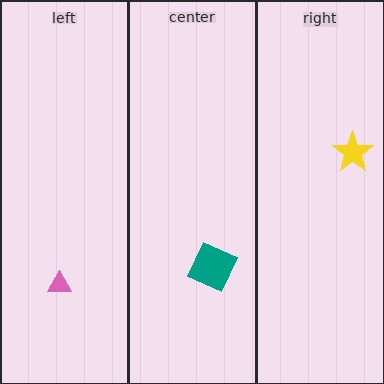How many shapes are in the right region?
1.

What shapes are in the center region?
The teal square.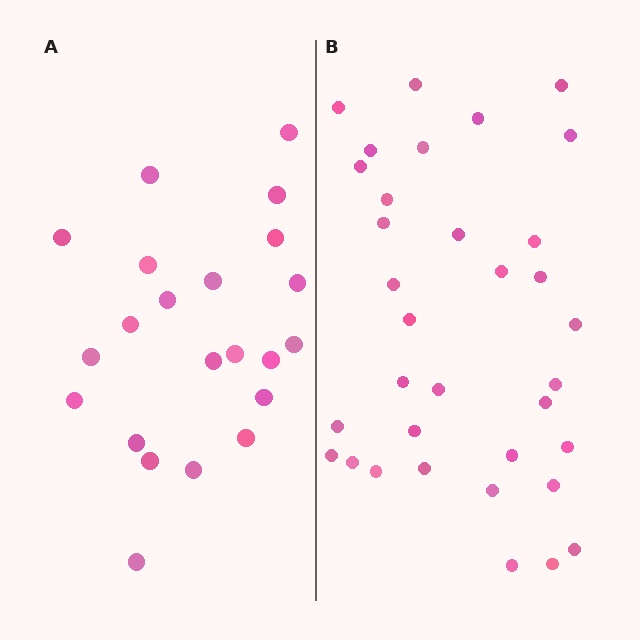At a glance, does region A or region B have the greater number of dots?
Region B (the right region) has more dots.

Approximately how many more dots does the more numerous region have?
Region B has roughly 12 or so more dots than region A.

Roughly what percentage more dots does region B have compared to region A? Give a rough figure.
About 55% more.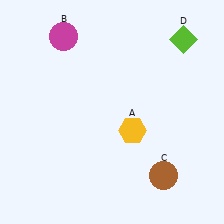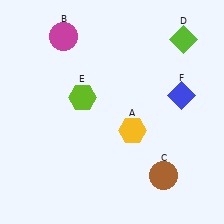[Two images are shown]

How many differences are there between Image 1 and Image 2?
There are 2 differences between the two images.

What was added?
A lime hexagon (E), a blue diamond (F) were added in Image 2.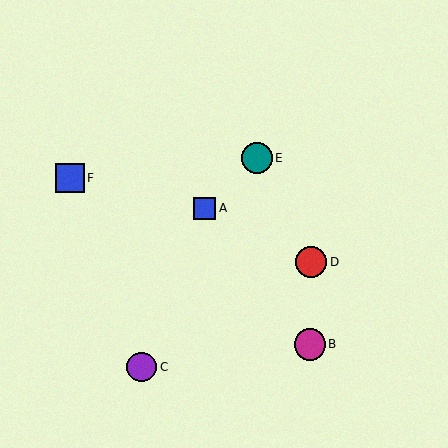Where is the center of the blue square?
The center of the blue square is at (204, 208).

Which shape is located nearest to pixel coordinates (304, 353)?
The magenta circle (labeled B) at (310, 344) is nearest to that location.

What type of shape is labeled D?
Shape D is a red circle.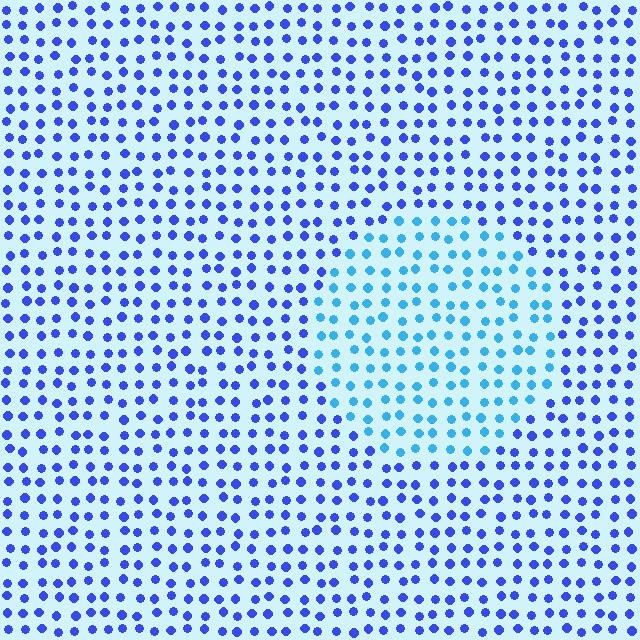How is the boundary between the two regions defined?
The boundary is defined purely by a slight shift in hue (about 35 degrees). Spacing, size, and orientation are identical on both sides.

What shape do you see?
I see a circle.